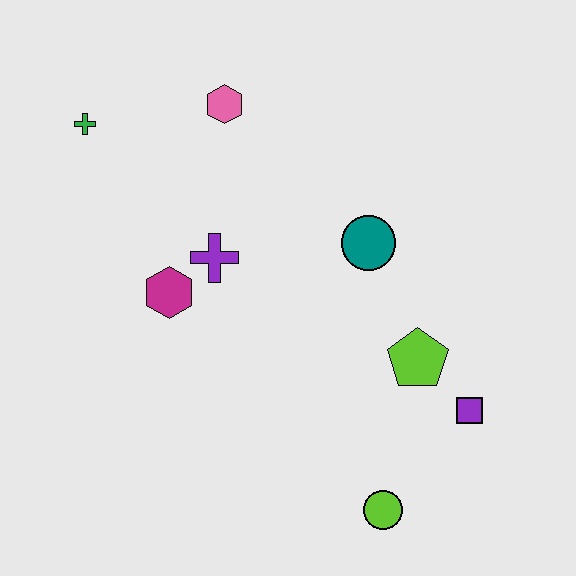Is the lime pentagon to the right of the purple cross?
Yes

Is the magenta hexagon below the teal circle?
Yes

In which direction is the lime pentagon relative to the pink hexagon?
The lime pentagon is below the pink hexagon.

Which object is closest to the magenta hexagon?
The purple cross is closest to the magenta hexagon.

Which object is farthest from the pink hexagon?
The lime circle is farthest from the pink hexagon.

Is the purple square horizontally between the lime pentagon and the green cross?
No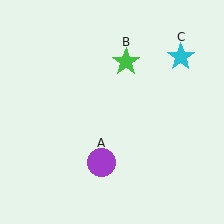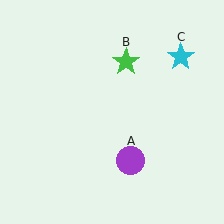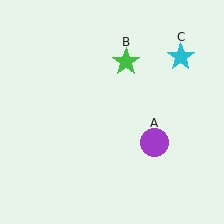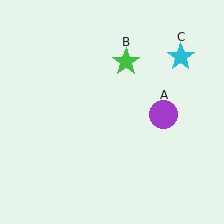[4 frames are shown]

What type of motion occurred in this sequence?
The purple circle (object A) rotated counterclockwise around the center of the scene.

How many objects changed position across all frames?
1 object changed position: purple circle (object A).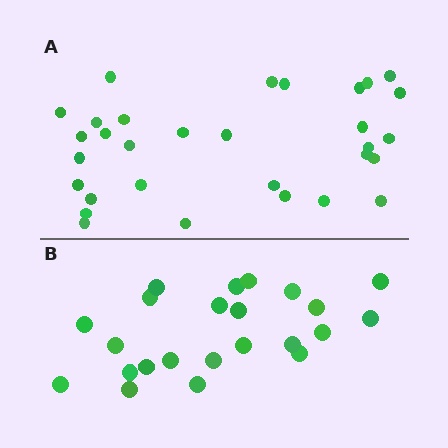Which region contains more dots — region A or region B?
Region A (the top region) has more dots.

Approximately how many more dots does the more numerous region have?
Region A has roughly 8 or so more dots than region B.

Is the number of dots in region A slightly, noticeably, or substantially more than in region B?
Region A has noticeably more, but not dramatically so. The ratio is roughly 1.3 to 1.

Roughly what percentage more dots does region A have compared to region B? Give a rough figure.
About 35% more.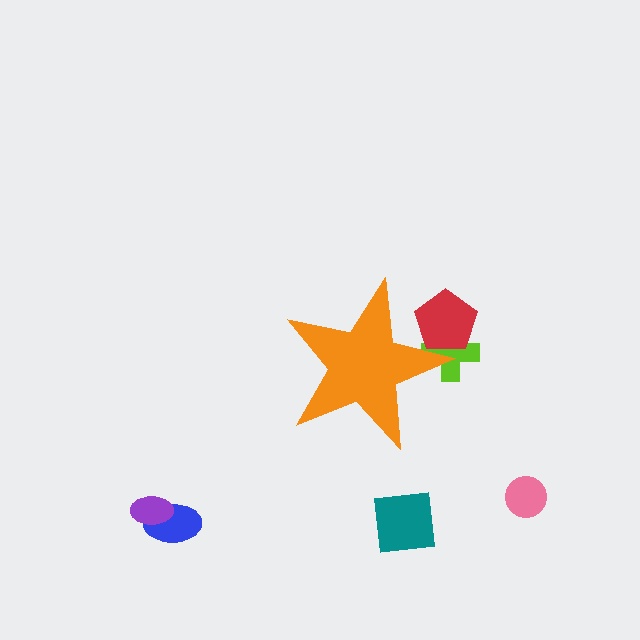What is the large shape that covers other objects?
An orange star.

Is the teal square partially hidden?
No, the teal square is fully visible.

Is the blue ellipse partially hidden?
No, the blue ellipse is fully visible.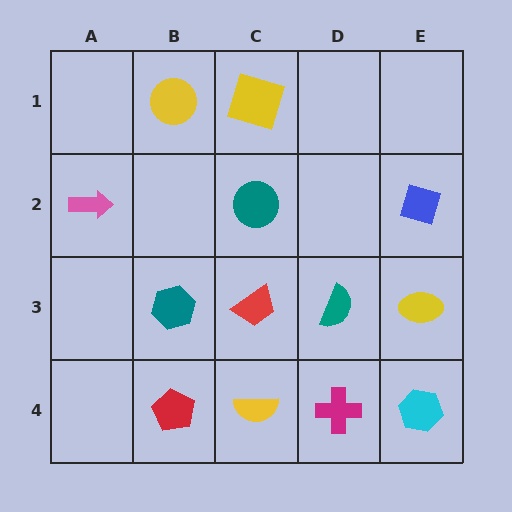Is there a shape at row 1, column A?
No, that cell is empty.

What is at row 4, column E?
A cyan hexagon.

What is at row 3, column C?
A red trapezoid.